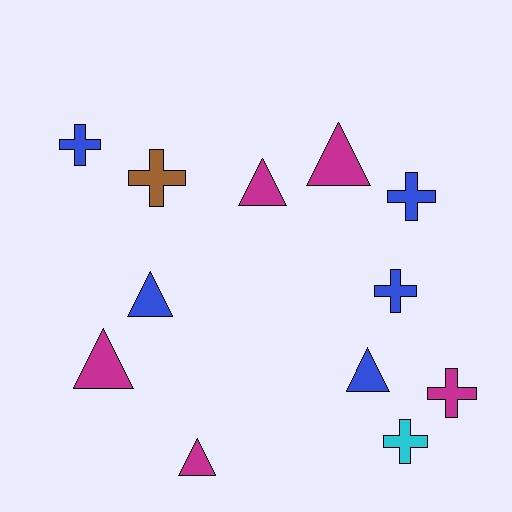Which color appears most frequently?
Magenta, with 5 objects.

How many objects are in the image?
There are 12 objects.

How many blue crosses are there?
There are 3 blue crosses.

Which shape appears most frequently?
Cross, with 6 objects.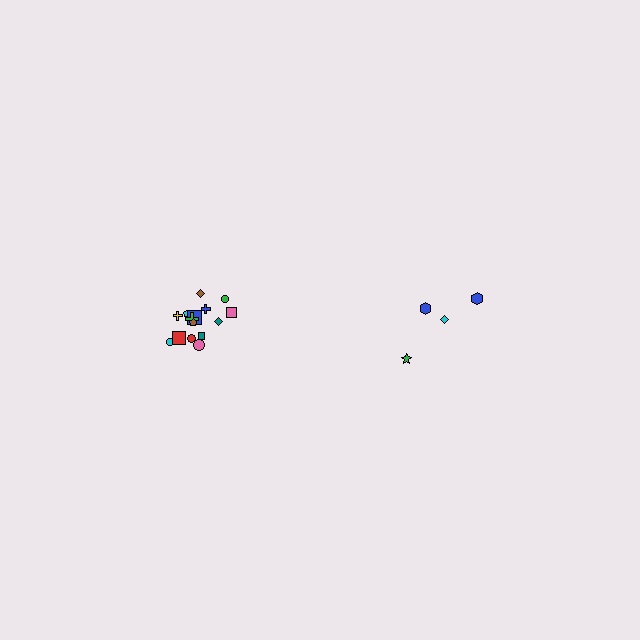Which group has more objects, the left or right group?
The left group.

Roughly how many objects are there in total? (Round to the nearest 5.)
Roughly 20 objects in total.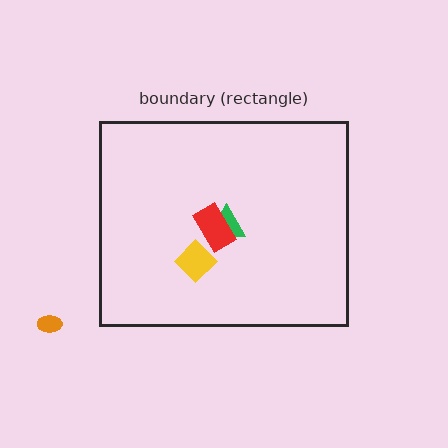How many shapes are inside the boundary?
3 inside, 1 outside.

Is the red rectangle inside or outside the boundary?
Inside.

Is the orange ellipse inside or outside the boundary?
Outside.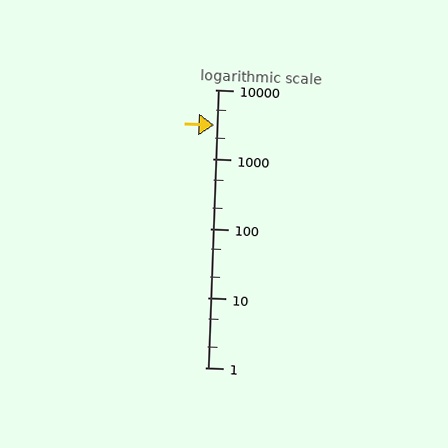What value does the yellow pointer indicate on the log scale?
The pointer indicates approximately 3100.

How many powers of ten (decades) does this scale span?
The scale spans 4 decades, from 1 to 10000.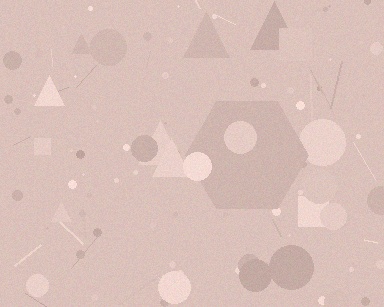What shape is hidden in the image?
A hexagon is hidden in the image.